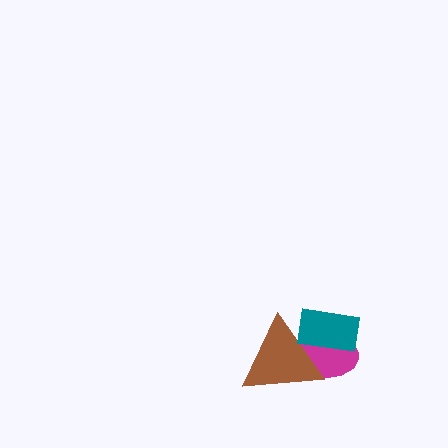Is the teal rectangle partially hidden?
No, no other shape covers it.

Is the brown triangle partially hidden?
Yes, it is partially covered by another shape.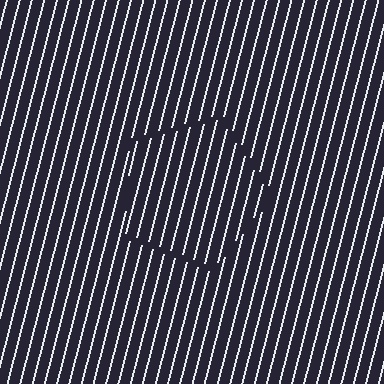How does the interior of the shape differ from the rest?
The interior of the shape contains the same grating, shifted by half a period — the contour is defined by the phase discontinuity where line-ends from the inner and outer gratings abut.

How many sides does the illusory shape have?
5 sides — the line-ends trace a pentagon.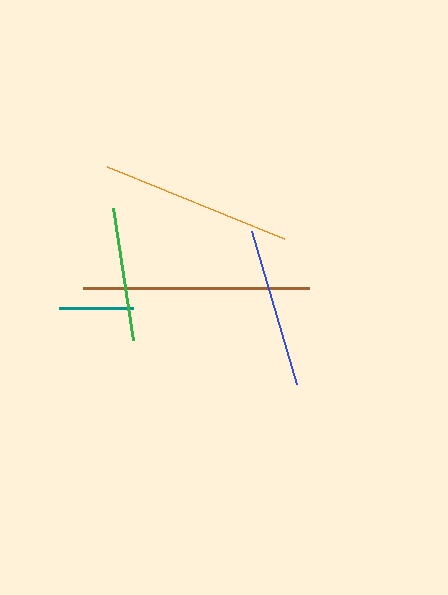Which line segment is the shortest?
The teal line is the shortest at approximately 74 pixels.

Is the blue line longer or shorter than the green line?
The blue line is longer than the green line.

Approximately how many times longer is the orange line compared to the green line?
The orange line is approximately 1.4 times the length of the green line.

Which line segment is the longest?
The brown line is the longest at approximately 227 pixels.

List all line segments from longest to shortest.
From longest to shortest: brown, orange, blue, green, teal.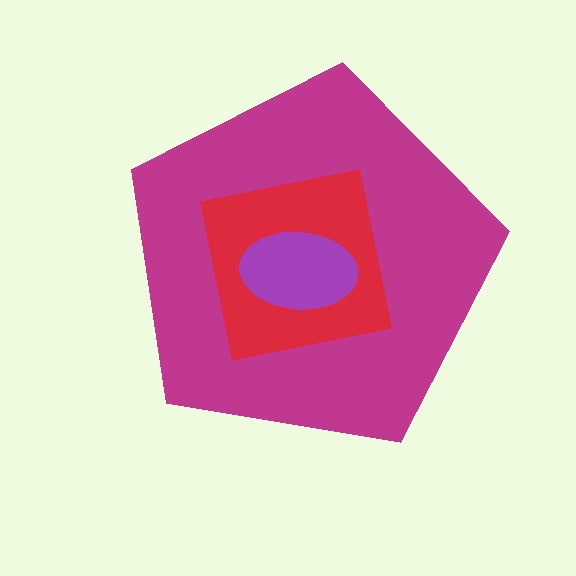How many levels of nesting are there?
3.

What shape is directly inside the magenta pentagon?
The red square.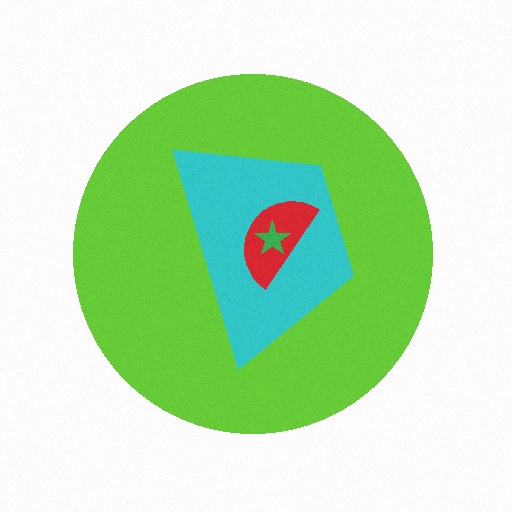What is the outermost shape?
The lime circle.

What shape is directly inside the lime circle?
The cyan trapezoid.